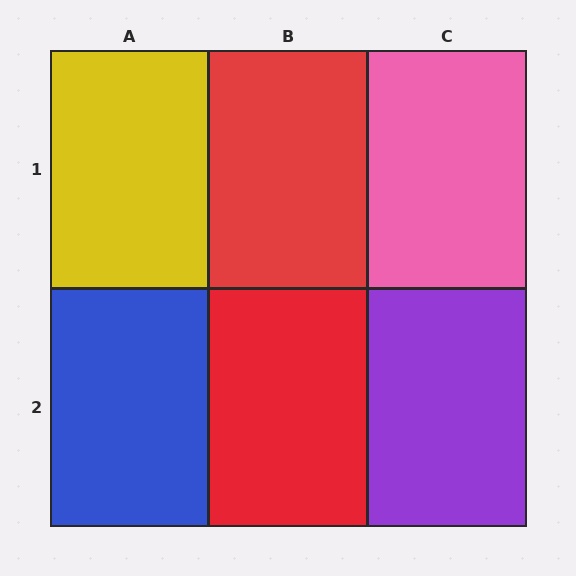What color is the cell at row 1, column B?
Red.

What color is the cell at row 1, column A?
Yellow.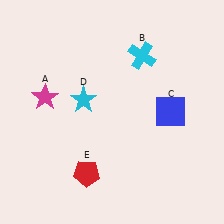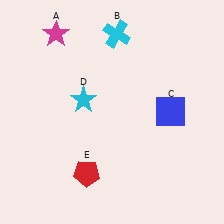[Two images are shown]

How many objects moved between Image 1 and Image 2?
2 objects moved between the two images.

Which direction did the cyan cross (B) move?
The cyan cross (B) moved left.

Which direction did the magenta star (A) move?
The magenta star (A) moved up.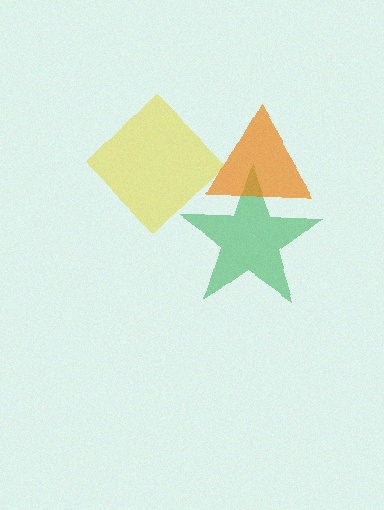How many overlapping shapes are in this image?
There are 3 overlapping shapes in the image.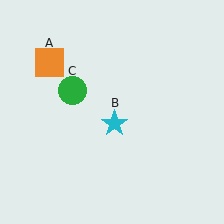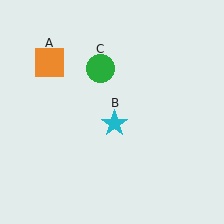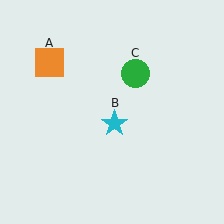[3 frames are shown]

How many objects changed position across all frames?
1 object changed position: green circle (object C).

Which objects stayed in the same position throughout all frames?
Orange square (object A) and cyan star (object B) remained stationary.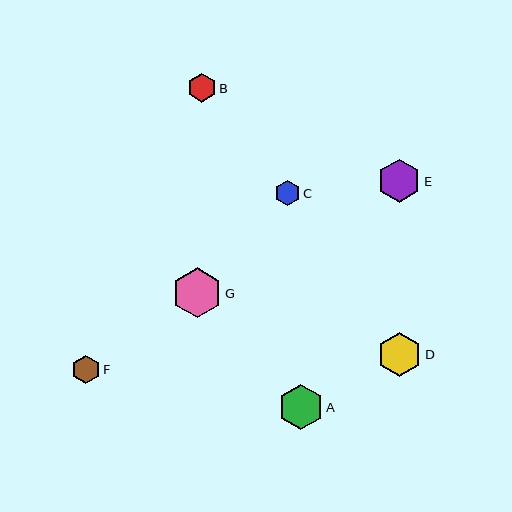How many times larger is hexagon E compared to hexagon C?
Hexagon E is approximately 1.7 times the size of hexagon C.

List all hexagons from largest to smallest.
From largest to smallest: G, D, A, E, B, F, C.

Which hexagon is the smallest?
Hexagon C is the smallest with a size of approximately 25 pixels.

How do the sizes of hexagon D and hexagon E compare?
Hexagon D and hexagon E are approximately the same size.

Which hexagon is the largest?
Hexagon G is the largest with a size of approximately 50 pixels.